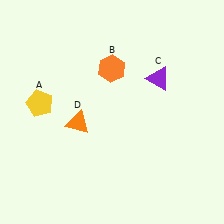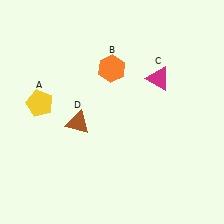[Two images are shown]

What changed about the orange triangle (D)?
In Image 1, D is orange. In Image 2, it changed to brown.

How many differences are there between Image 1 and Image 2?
There are 2 differences between the two images.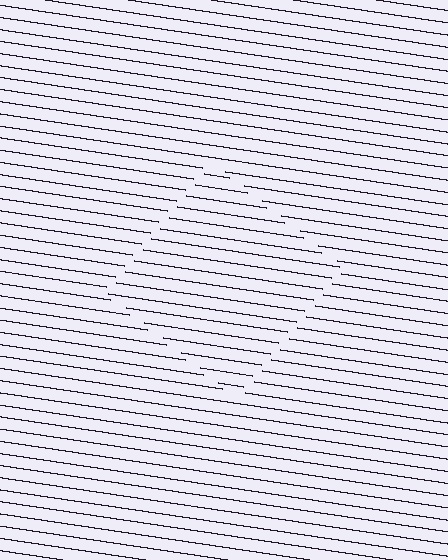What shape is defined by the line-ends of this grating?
An illusory square. The interior of the shape contains the same grating, shifted by half a period — the contour is defined by the phase discontinuity where line-ends from the inner and outer gratings abut.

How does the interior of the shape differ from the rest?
The interior of the shape contains the same grating, shifted by half a period — the contour is defined by the phase discontinuity where line-ends from the inner and outer gratings abut.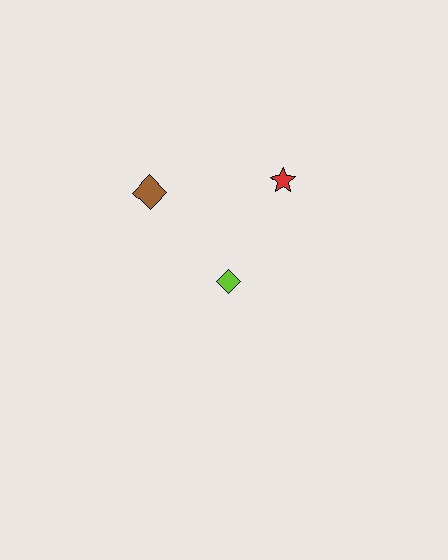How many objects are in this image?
There are 3 objects.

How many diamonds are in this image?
There are 2 diamonds.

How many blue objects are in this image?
There are no blue objects.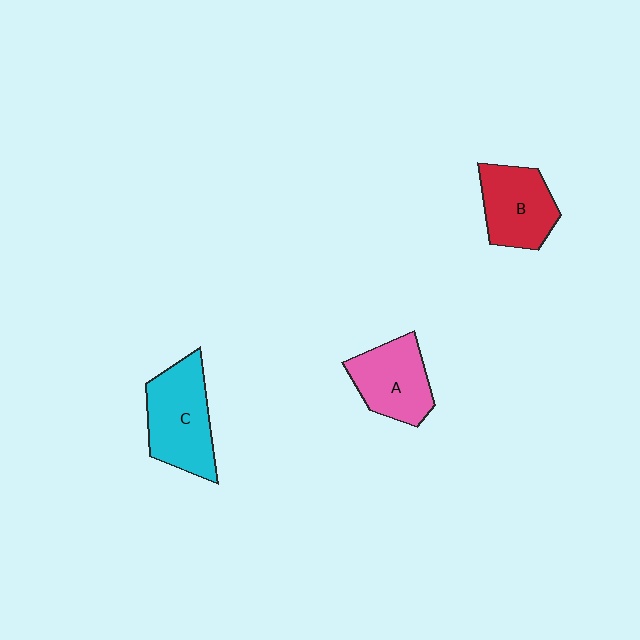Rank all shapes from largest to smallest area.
From largest to smallest: C (cyan), A (pink), B (red).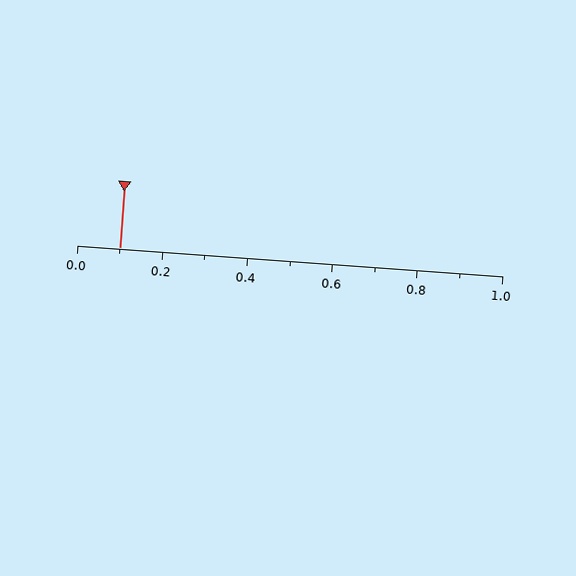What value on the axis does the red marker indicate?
The marker indicates approximately 0.1.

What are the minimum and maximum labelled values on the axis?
The axis runs from 0.0 to 1.0.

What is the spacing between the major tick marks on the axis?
The major ticks are spaced 0.2 apart.